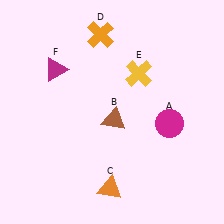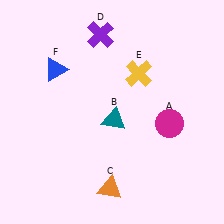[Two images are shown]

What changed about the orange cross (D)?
In Image 1, D is orange. In Image 2, it changed to purple.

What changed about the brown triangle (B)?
In Image 1, B is brown. In Image 2, it changed to teal.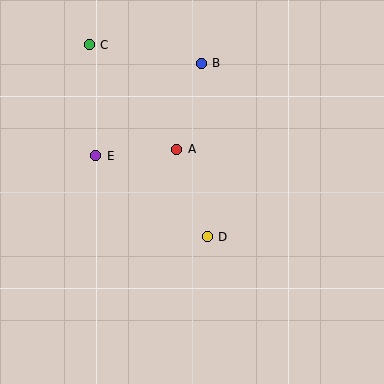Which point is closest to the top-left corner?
Point C is closest to the top-left corner.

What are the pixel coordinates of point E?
Point E is at (96, 156).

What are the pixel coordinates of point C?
Point C is at (89, 45).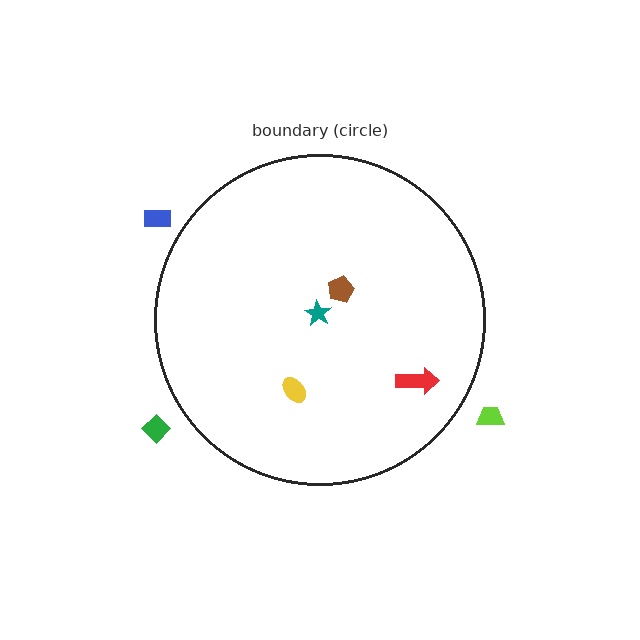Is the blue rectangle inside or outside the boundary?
Outside.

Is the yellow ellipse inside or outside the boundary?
Inside.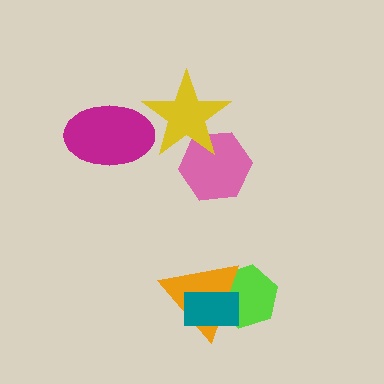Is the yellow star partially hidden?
Yes, it is partially covered by another shape.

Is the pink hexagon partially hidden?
Yes, it is partially covered by another shape.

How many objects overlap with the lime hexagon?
2 objects overlap with the lime hexagon.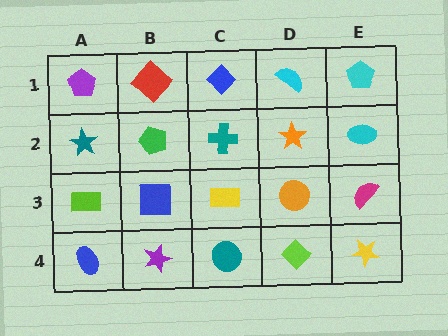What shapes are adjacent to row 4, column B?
A blue square (row 3, column B), a blue ellipse (row 4, column A), a teal circle (row 4, column C).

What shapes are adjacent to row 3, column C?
A teal cross (row 2, column C), a teal circle (row 4, column C), a blue square (row 3, column B), an orange circle (row 3, column D).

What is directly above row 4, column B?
A blue square.